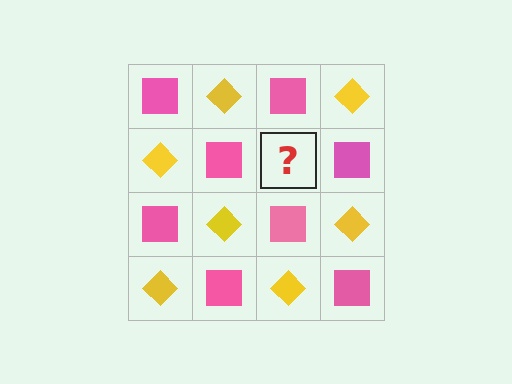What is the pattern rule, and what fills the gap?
The rule is that it alternates pink square and yellow diamond in a checkerboard pattern. The gap should be filled with a yellow diamond.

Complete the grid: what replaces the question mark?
The question mark should be replaced with a yellow diamond.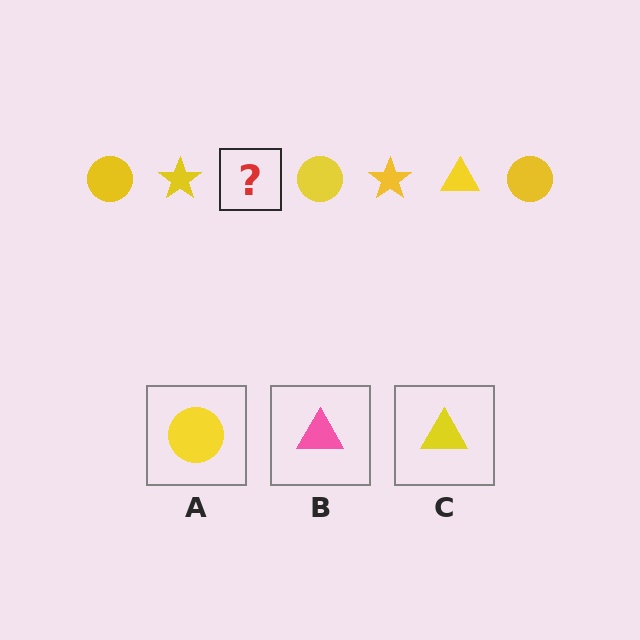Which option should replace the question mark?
Option C.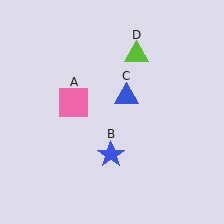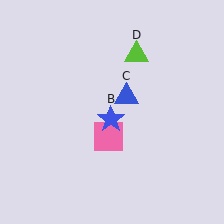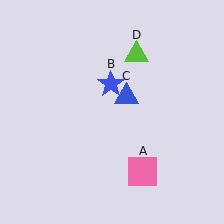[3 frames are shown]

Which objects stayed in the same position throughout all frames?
Blue triangle (object C) and lime triangle (object D) remained stationary.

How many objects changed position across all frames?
2 objects changed position: pink square (object A), blue star (object B).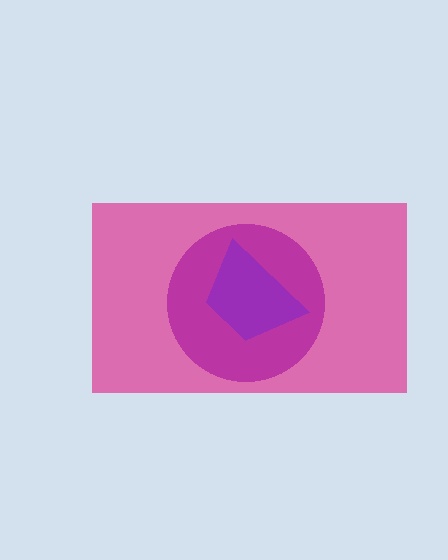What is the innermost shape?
The purple trapezoid.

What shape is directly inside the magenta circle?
The purple trapezoid.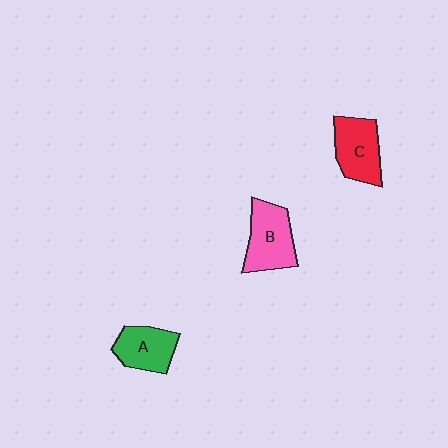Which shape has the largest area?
Shape B (pink).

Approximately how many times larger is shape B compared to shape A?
Approximately 1.2 times.